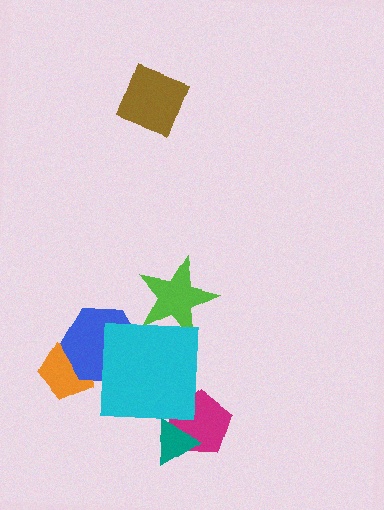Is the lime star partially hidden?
Yes, it is partially covered by another shape.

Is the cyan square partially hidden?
No, no other shape covers it.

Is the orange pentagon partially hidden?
Yes, it is partially covered by another shape.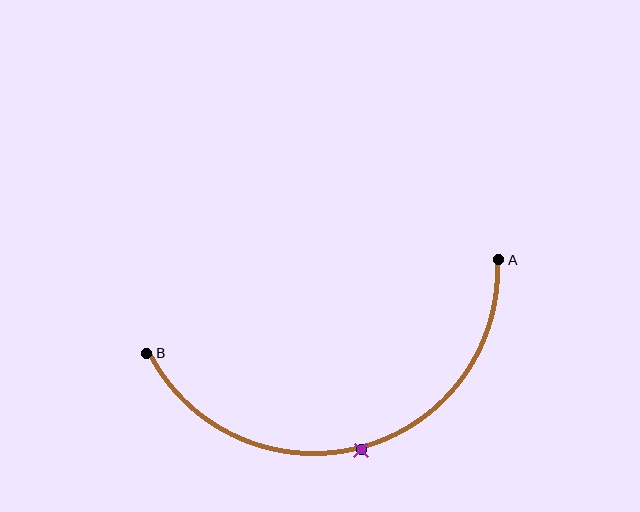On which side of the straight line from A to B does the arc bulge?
The arc bulges below the straight line connecting A and B.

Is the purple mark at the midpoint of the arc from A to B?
Yes. The purple mark lies on the arc at equal arc-length from both A and B — it is the arc midpoint.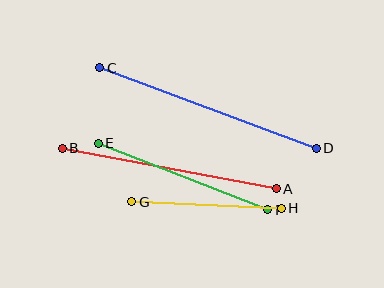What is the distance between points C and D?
The distance is approximately 231 pixels.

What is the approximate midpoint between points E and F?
The midpoint is at approximately (183, 177) pixels.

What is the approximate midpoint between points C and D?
The midpoint is at approximately (208, 108) pixels.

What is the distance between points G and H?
The distance is approximately 149 pixels.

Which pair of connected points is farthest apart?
Points C and D are farthest apart.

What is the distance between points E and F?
The distance is approximately 182 pixels.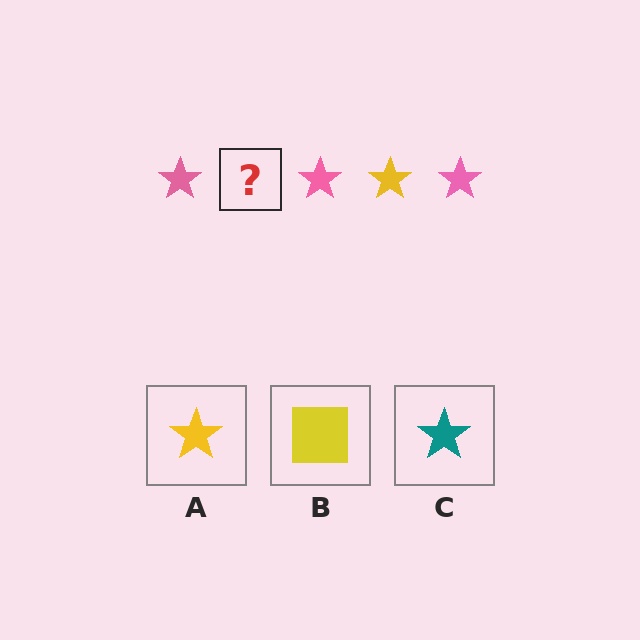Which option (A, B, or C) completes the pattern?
A.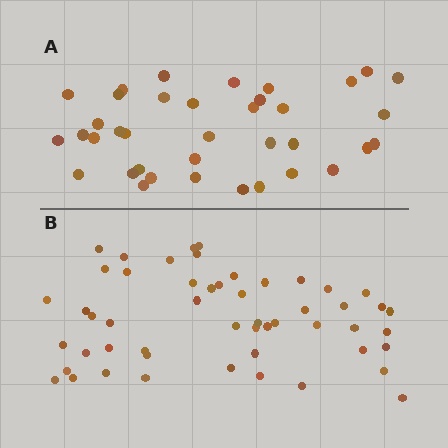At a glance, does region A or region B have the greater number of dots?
Region B (the bottom region) has more dots.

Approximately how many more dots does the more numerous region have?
Region B has approximately 15 more dots than region A.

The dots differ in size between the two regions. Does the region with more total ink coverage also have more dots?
No. Region A has more total ink coverage because its dots are larger, but region B actually contains more individual dots. Total area can be misleading — the number of items is what matters here.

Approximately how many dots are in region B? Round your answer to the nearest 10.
About 50 dots. (The exact count is 52, which rounds to 50.)